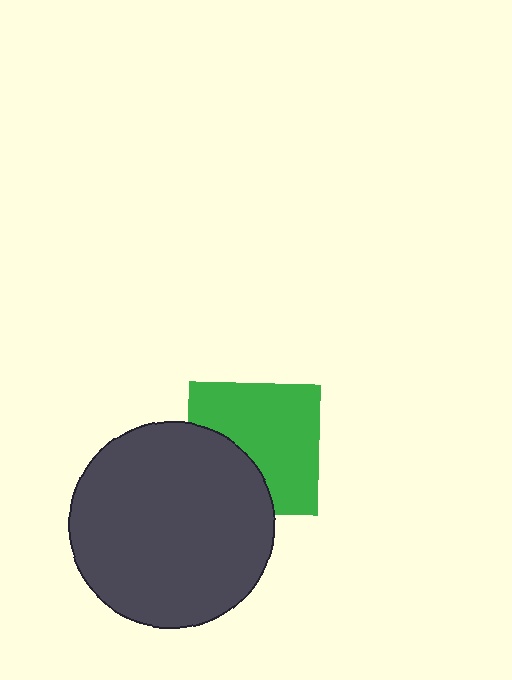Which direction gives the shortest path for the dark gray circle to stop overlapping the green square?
Moving toward the lower-left gives the shortest separation.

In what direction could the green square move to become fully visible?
The green square could move toward the upper-right. That would shift it out from behind the dark gray circle entirely.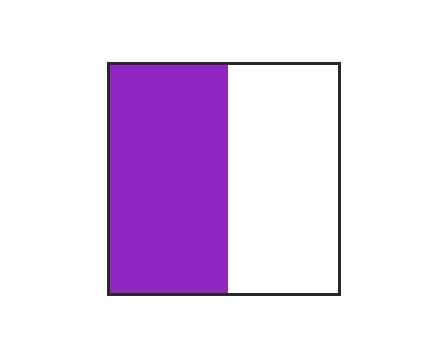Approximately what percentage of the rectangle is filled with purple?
Approximately 50%.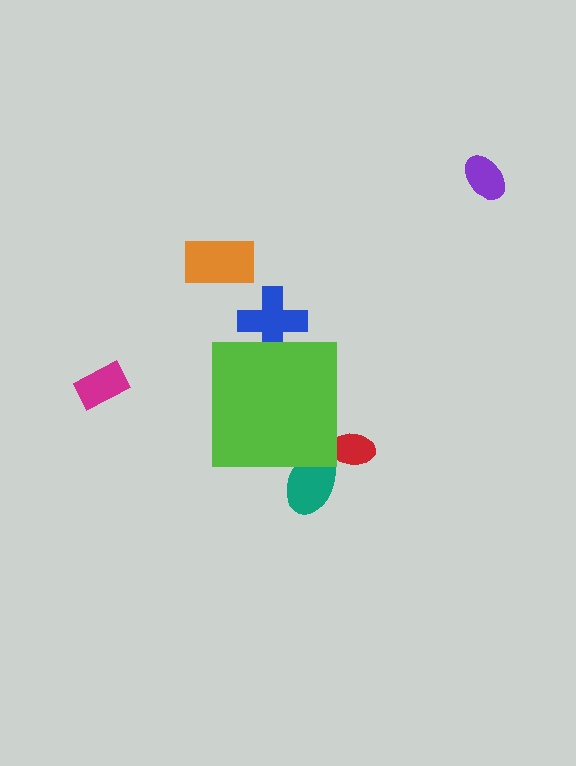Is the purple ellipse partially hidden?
No, the purple ellipse is fully visible.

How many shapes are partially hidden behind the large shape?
3 shapes are partially hidden.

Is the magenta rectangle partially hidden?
No, the magenta rectangle is fully visible.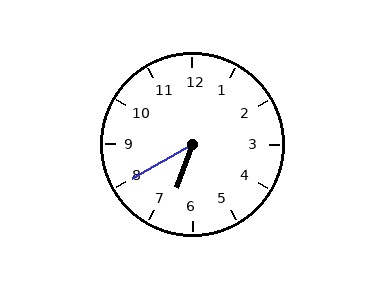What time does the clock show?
6:40.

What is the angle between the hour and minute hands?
Approximately 40 degrees.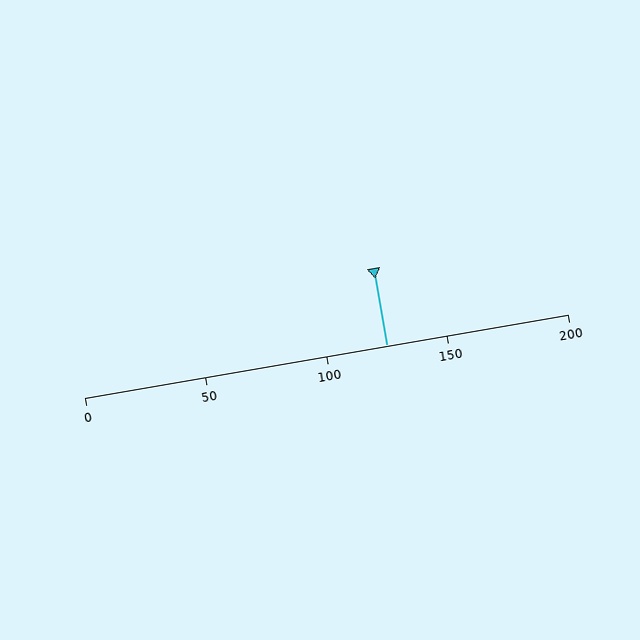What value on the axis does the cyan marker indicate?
The marker indicates approximately 125.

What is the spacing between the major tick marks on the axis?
The major ticks are spaced 50 apart.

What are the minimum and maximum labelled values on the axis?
The axis runs from 0 to 200.